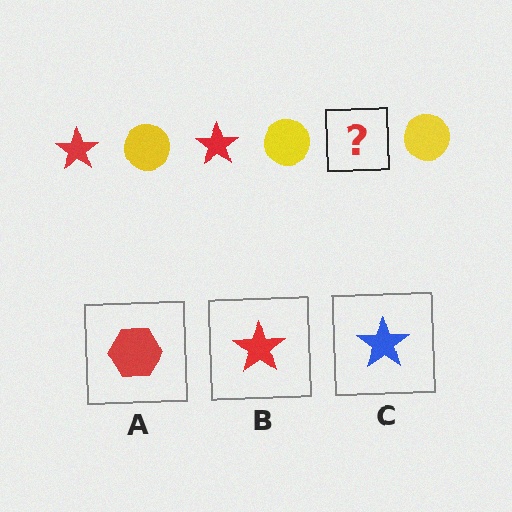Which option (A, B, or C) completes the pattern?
B.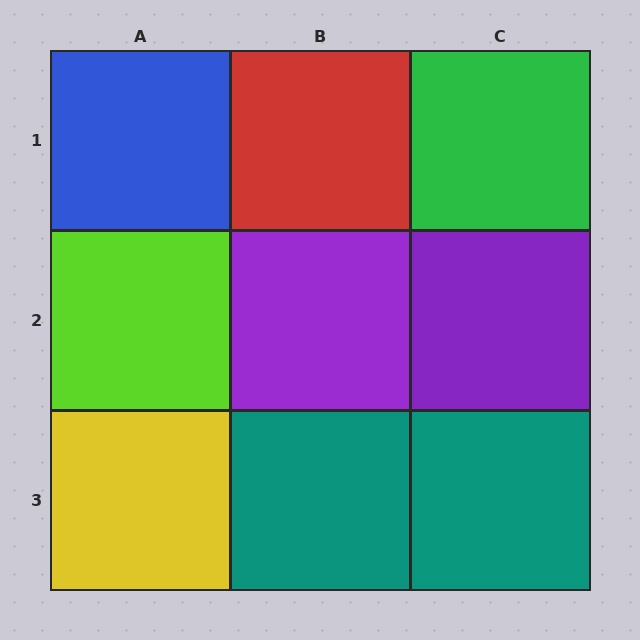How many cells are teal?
2 cells are teal.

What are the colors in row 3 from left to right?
Yellow, teal, teal.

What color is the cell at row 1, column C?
Green.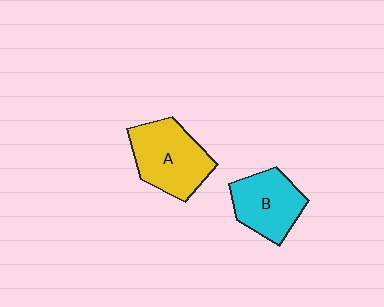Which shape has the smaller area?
Shape B (cyan).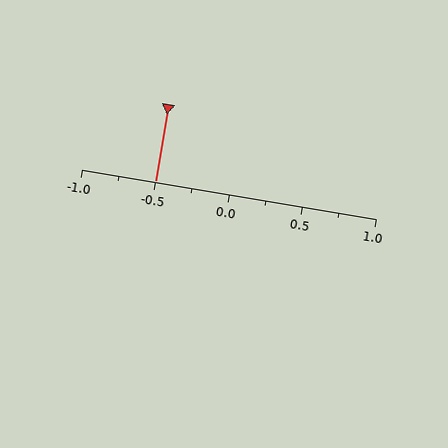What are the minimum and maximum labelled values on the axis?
The axis runs from -1.0 to 1.0.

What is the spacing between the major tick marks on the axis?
The major ticks are spaced 0.5 apart.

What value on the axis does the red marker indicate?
The marker indicates approximately -0.5.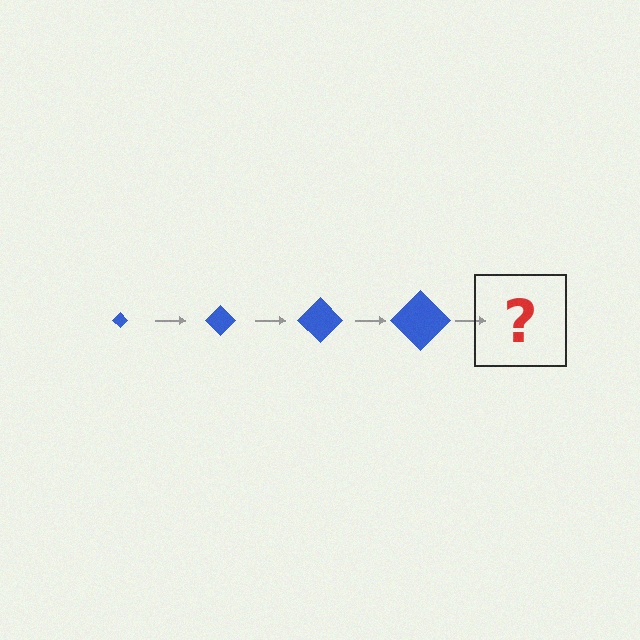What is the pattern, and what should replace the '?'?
The pattern is that the diamond gets progressively larger each step. The '?' should be a blue diamond, larger than the previous one.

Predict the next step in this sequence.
The next step is a blue diamond, larger than the previous one.